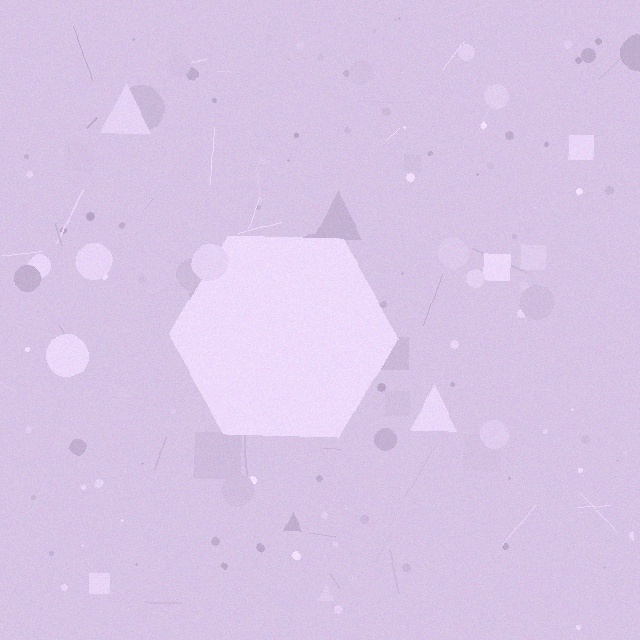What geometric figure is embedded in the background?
A hexagon is embedded in the background.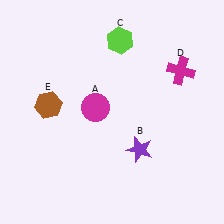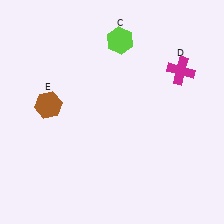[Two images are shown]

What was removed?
The purple star (B), the magenta circle (A) were removed in Image 2.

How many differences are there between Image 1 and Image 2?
There are 2 differences between the two images.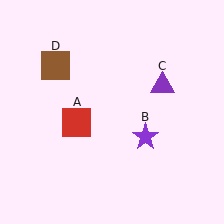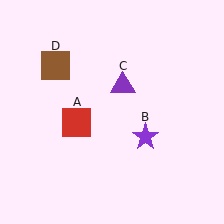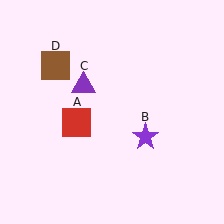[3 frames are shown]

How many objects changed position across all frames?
1 object changed position: purple triangle (object C).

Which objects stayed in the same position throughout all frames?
Red square (object A) and purple star (object B) and brown square (object D) remained stationary.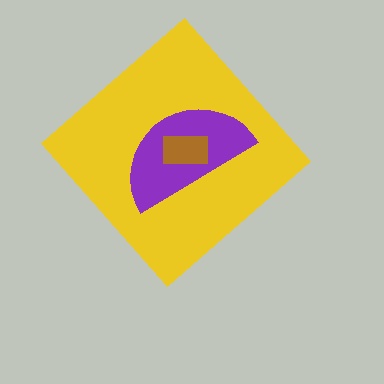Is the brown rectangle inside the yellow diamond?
Yes.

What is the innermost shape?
The brown rectangle.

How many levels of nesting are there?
3.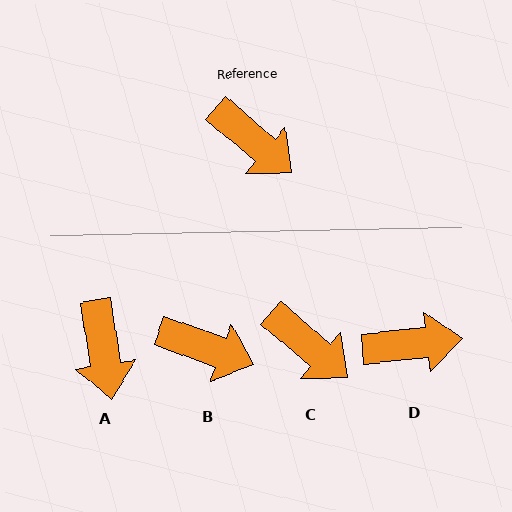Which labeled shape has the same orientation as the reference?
C.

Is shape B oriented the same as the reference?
No, it is off by about 20 degrees.